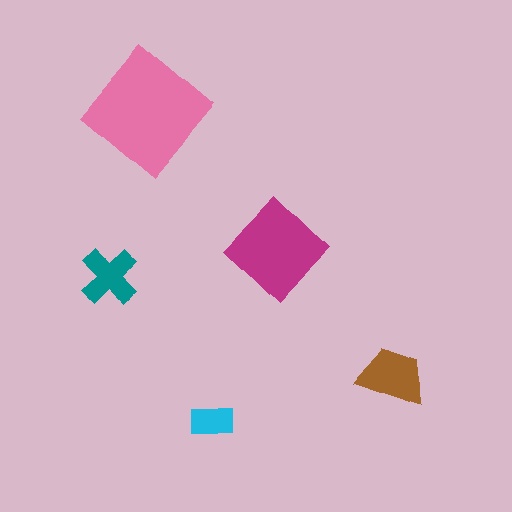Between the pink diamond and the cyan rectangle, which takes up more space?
The pink diamond.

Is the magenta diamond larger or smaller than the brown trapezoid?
Larger.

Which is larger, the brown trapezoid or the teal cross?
The brown trapezoid.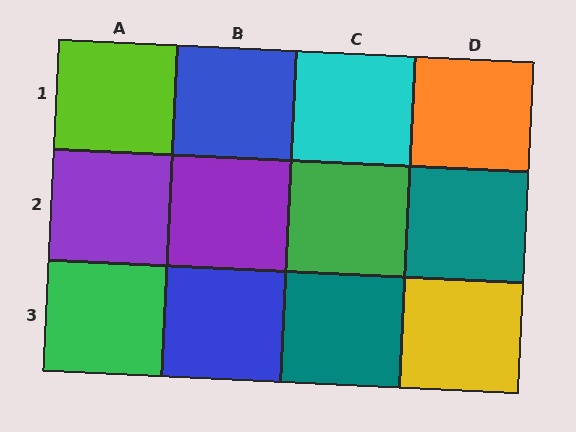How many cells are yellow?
1 cell is yellow.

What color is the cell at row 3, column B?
Blue.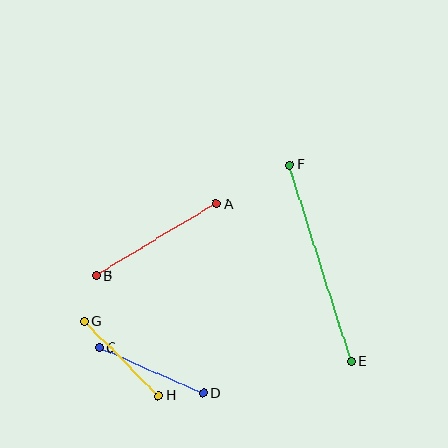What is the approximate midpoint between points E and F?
The midpoint is at approximately (321, 263) pixels.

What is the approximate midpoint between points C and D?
The midpoint is at approximately (151, 370) pixels.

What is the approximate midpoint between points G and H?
The midpoint is at approximately (121, 359) pixels.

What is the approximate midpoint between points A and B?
The midpoint is at approximately (156, 240) pixels.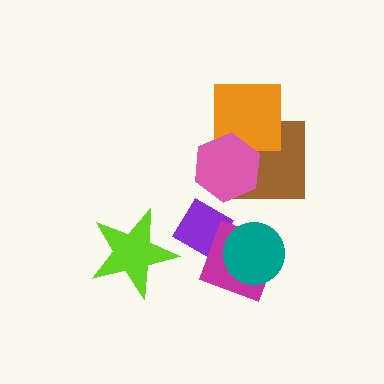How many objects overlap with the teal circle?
1 object overlaps with the teal circle.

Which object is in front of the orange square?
The pink hexagon is in front of the orange square.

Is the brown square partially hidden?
Yes, it is partially covered by another shape.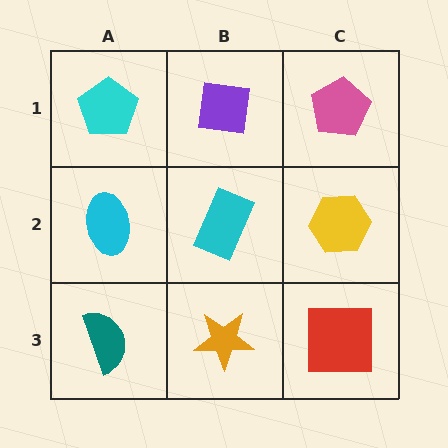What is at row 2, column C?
A yellow hexagon.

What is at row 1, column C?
A pink pentagon.